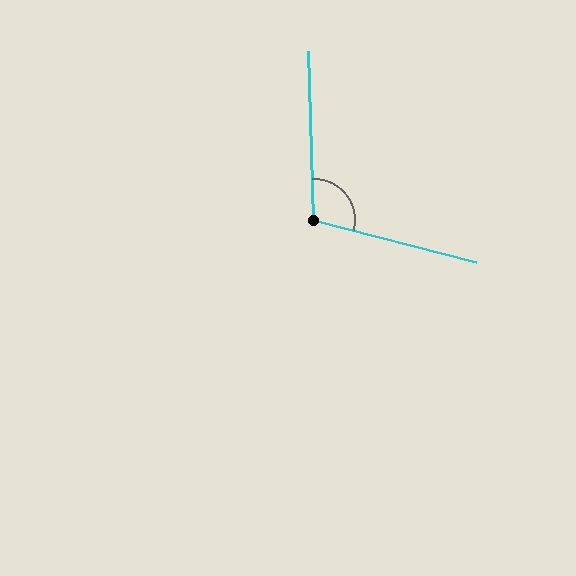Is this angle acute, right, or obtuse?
It is obtuse.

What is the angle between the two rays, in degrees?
Approximately 106 degrees.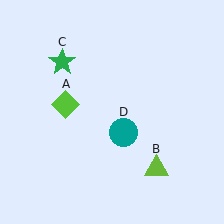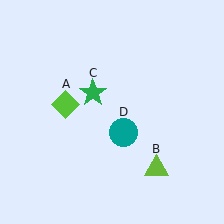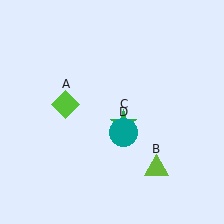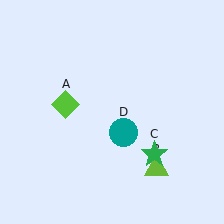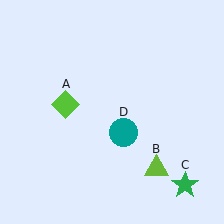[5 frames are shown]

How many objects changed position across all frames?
1 object changed position: green star (object C).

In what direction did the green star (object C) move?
The green star (object C) moved down and to the right.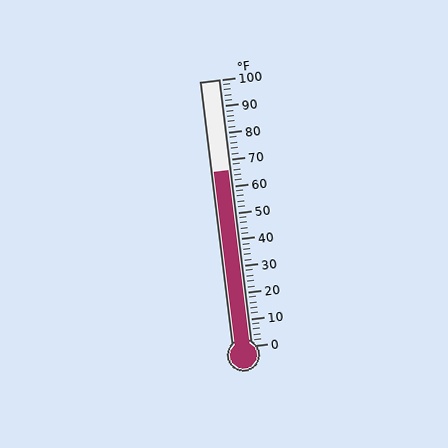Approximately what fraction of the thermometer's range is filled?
The thermometer is filled to approximately 65% of its range.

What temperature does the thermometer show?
The thermometer shows approximately 66°F.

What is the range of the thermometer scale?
The thermometer scale ranges from 0°F to 100°F.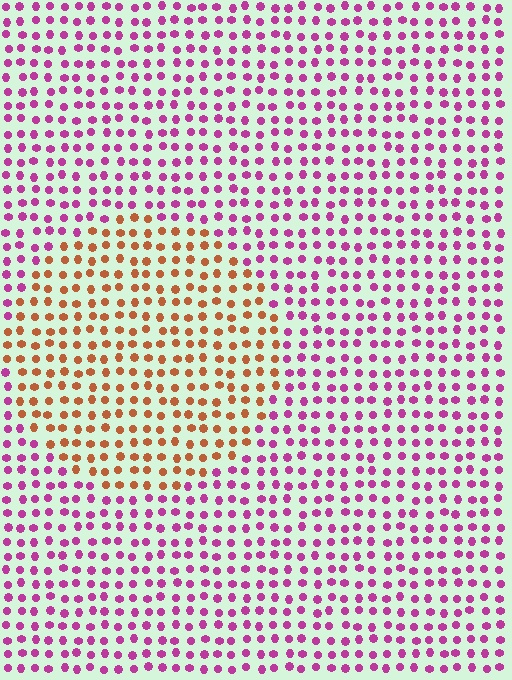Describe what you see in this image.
The image is filled with small magenta elements in a uniform arrangement. A circle-shaped region is visible where the elements are tinted to a slightly different hue, forming a subtle color boundary.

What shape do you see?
I see a circle.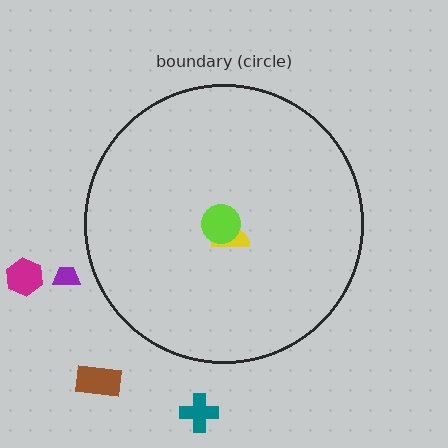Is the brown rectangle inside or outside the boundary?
Outside.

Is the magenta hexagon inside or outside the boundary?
Outside.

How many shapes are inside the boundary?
2 inside, 4 outside.